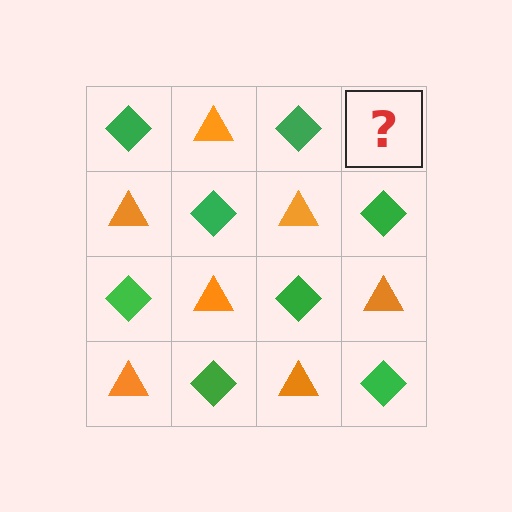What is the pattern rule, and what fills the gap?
The rule is that it alternates green diamond and orange triangle in a checkerboard pattern. The gap should be filled with an orange triangle.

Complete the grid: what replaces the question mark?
The question mark should be replaced with an orange triangle.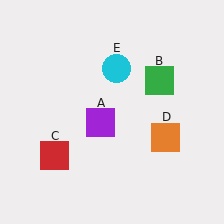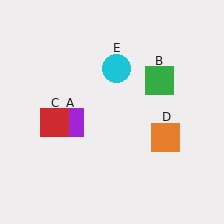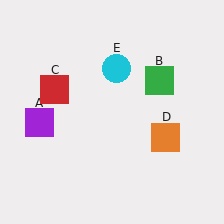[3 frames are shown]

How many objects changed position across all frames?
2 objects changed position: purple square (object A), red square (object C).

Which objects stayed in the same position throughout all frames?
Green square (object B) and orange square (object D) and cyan circle (object E) remained stationary.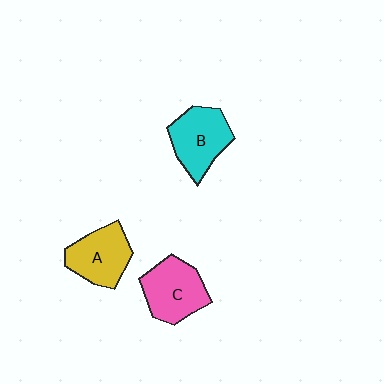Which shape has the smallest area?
Shape A (yellow).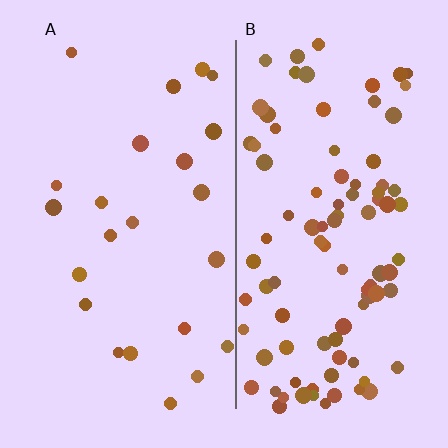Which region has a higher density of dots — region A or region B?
B (the right).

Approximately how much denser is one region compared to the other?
Approximately 4.0× — region B over region A.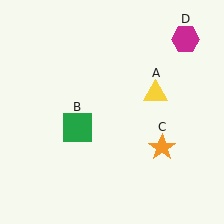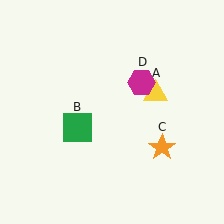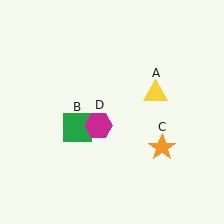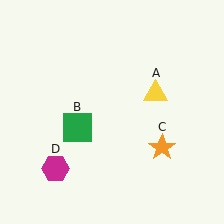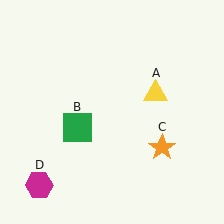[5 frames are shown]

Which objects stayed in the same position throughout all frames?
Yellow triangle (object A) and green square (object B) and orange star (object C) remained stationary.